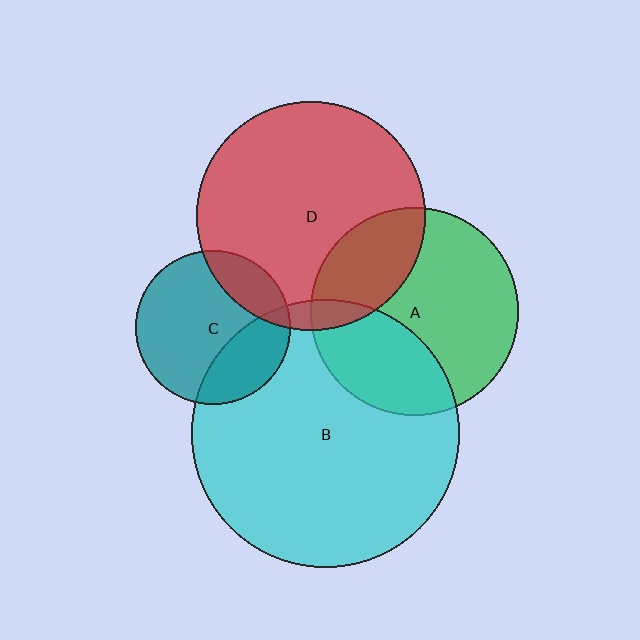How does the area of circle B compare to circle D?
Approximately 1.4 times.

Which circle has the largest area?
Circle B (cyan).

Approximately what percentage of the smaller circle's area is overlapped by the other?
Approximately 20%.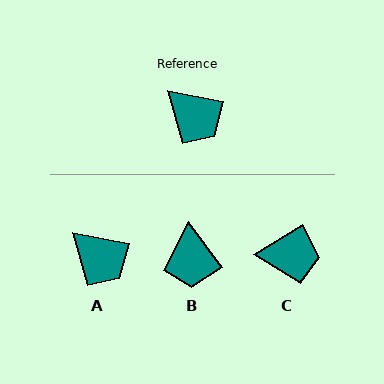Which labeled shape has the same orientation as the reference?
A.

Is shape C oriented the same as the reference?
No, it is off by about 42 degrees.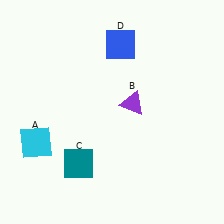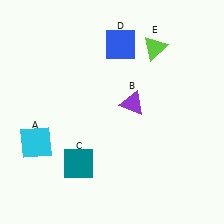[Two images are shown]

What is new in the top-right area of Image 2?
A lime triangle (E) was added in the top-right area of Image 2.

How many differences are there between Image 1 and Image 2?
There is 1 difference between the two images.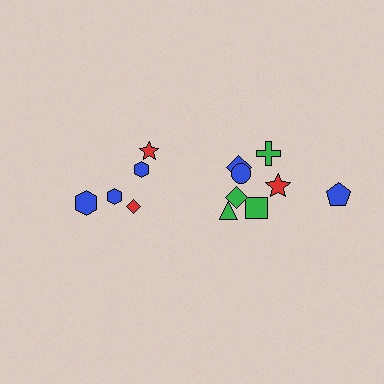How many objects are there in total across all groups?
There are 13 objects.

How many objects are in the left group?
There are 5 objects.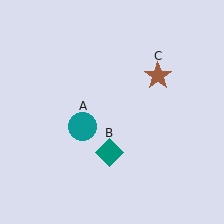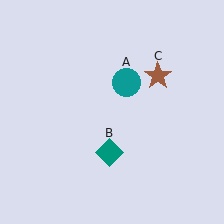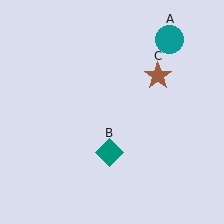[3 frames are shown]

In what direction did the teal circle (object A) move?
The teal circle (object A) moved up and to the right.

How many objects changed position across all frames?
1 object changed position: teal circle (object A).